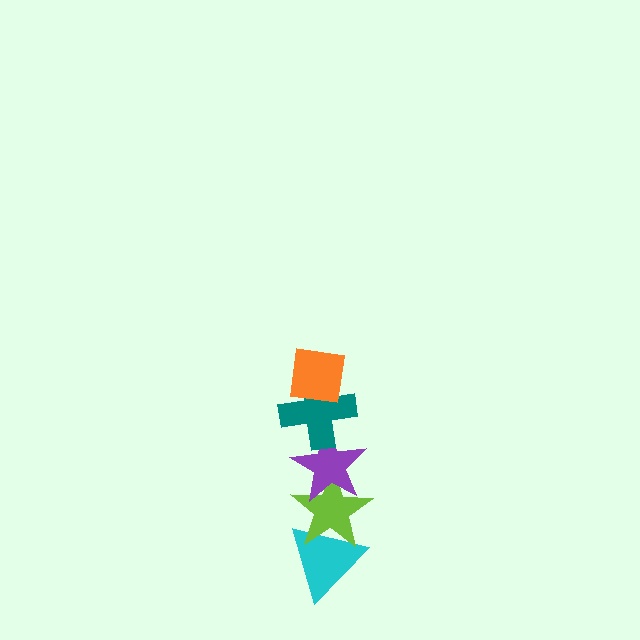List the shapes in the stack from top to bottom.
From top to bottom: the orange square, the teal cross, the purple star, the lime star, the cyan triangle.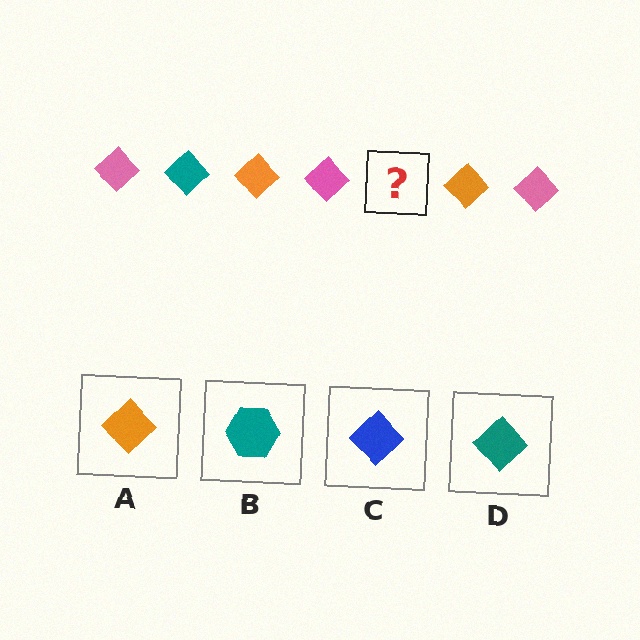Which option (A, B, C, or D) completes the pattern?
D.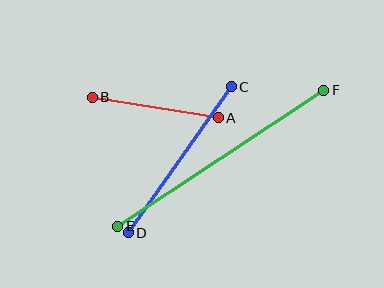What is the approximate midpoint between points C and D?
The midpoint is at approximately (180, 160) pixels.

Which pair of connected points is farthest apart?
Points E and F are farthest apart.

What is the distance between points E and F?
The distance is approximately 247 pixels.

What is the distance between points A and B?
The distance is approximately 128 pixels.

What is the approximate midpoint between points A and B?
The midpoint is at approximately (155, 108) pixels.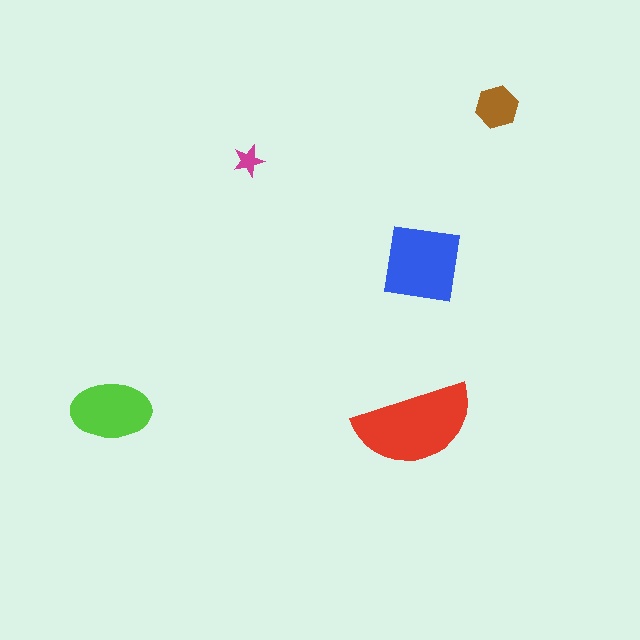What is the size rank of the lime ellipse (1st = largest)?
3rd.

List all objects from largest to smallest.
The red semicircle, the blue square, the lime ellipse, the brown hexagon, the magenta star.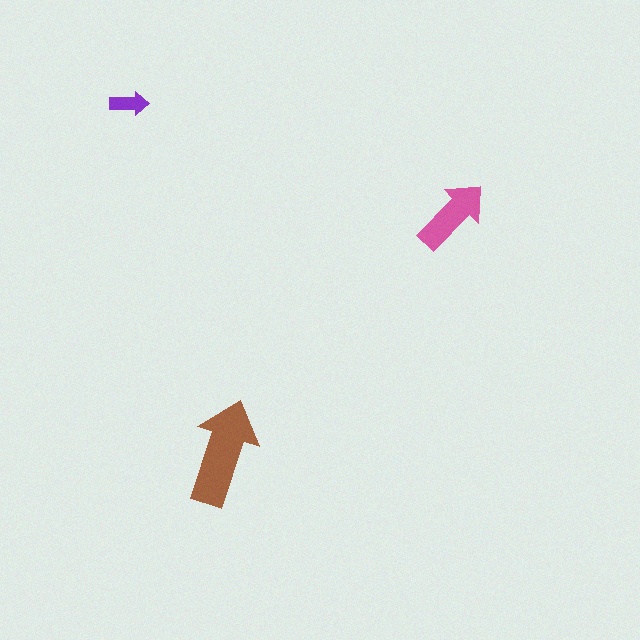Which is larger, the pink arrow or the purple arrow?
The pink one.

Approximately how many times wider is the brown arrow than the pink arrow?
About 1.5 times wider.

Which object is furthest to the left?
The purple arrow is leftmost.